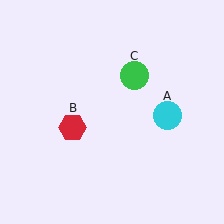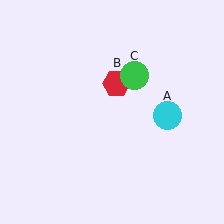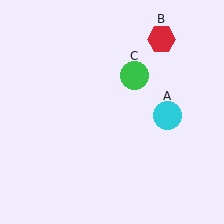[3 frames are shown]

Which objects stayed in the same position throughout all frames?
Cyan circle (object A) and green circle (object C) remained stationary.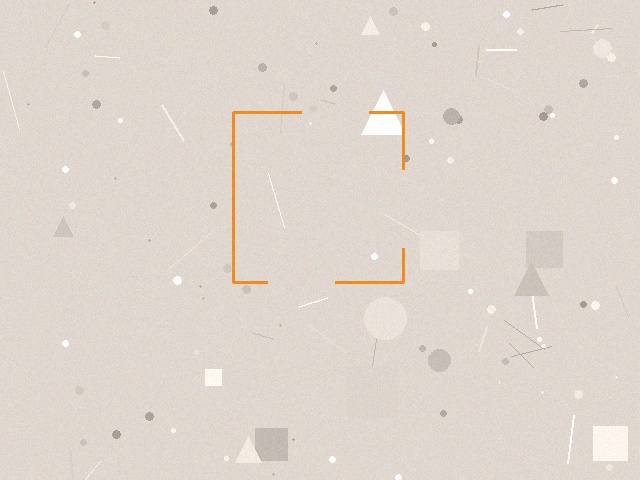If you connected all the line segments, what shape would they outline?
They would outline a square.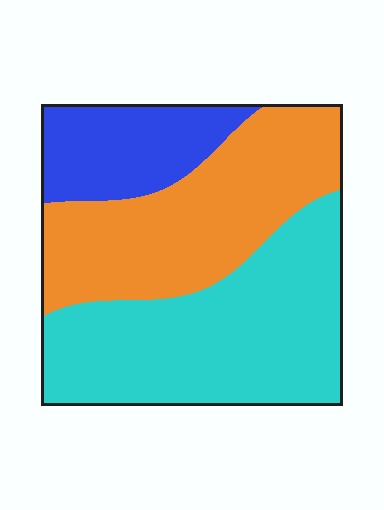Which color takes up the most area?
Cyan, at roughly 45%.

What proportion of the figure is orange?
Orange covers roughly 35% of the figure.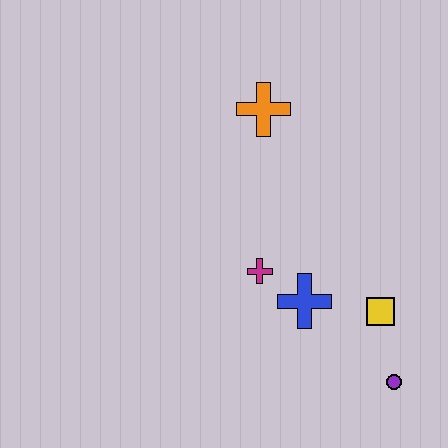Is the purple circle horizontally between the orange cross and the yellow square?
No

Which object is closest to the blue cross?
The magenta cross is closest to the blue cross.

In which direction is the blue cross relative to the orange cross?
The blue cross is below the orange cross.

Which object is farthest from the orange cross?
The purple circle is farthest from the orange cross.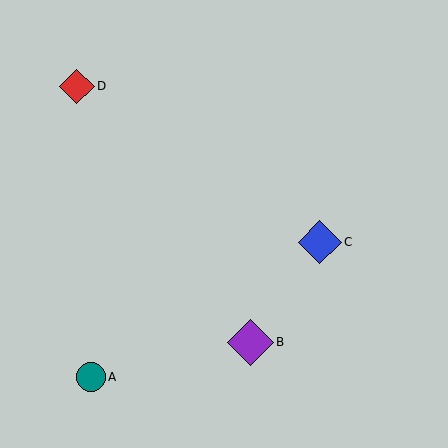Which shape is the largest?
The purple diamond (labeled B) is the largest.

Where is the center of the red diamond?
The center of the red diamond is at (77, 86).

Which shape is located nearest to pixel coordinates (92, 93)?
The red diamond (labeled D) at (77, 86) is nearest to that location.